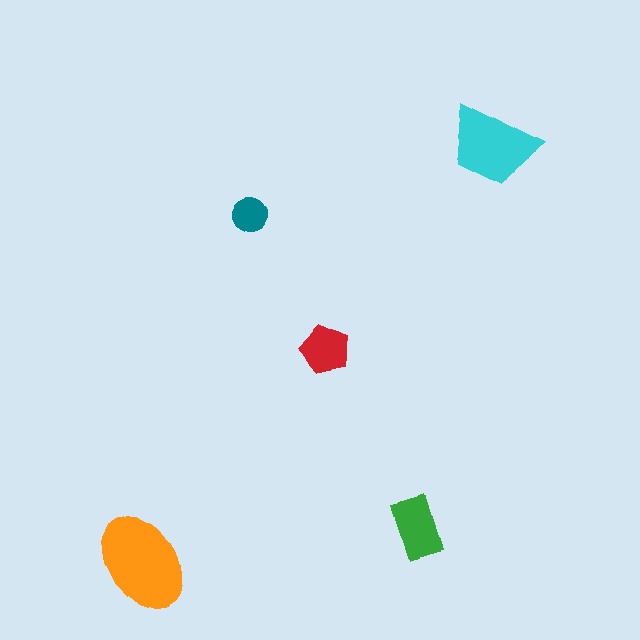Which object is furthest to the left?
The orange ellipse is leftmost.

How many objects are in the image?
There are 5 objects in the image.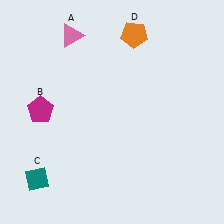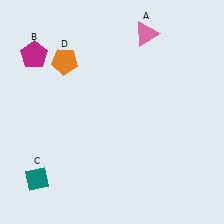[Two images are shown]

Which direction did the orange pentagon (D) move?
The orange pentagon (D) moved left.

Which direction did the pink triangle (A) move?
The pink triangle (A) moved right.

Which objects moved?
The objects that moved are: the pink triangle (A), the magenta pentagon (B), the orange pentagon (D).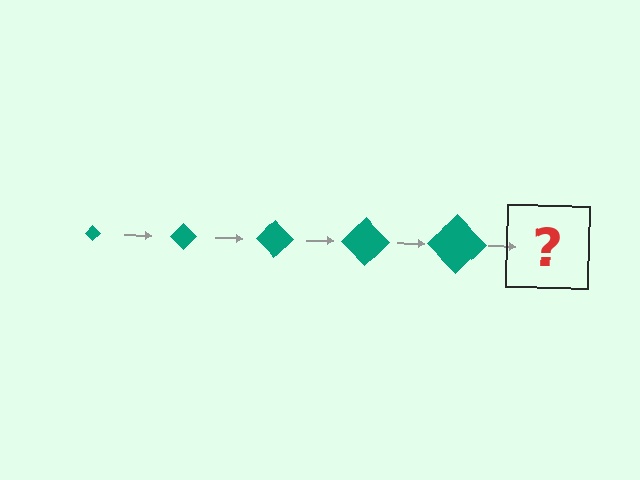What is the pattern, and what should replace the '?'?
The pattern is that the diamond gets progressively larger each step. The '?' should be a teal diamond, larger than the previous one.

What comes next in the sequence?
The next element should be a teal diamond, larger than the previous one.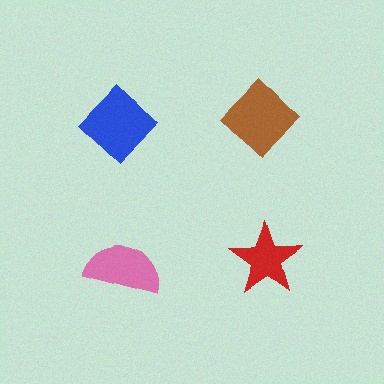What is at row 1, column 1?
A blue diamond.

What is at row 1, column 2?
A brown diamond.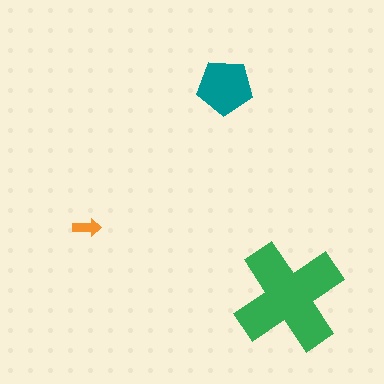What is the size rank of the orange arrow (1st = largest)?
3rd.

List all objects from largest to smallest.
The green cross, the teal pentagon, the orange arrow.